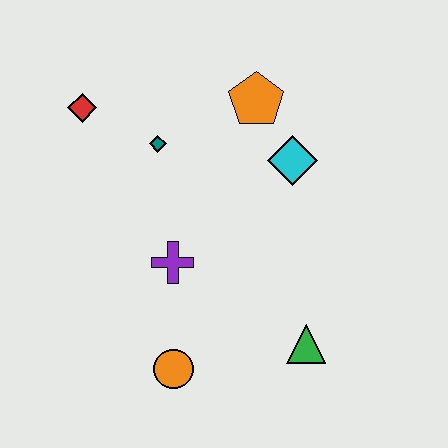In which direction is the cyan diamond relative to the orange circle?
The cyan diamond is above the orange circle.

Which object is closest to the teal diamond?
The red diamond is closest to the teal diamond.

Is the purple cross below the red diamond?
Yes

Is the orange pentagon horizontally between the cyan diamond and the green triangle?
No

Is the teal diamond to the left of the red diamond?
No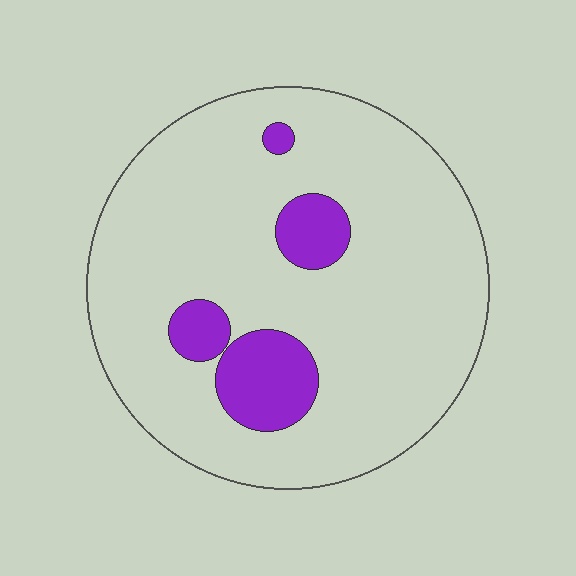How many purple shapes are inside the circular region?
4.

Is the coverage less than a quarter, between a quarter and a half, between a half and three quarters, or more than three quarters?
Less than a quarter.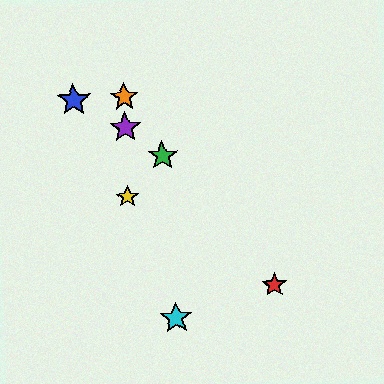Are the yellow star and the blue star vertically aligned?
No, the yellow star is at x≈128 and the blue star is at x≈74.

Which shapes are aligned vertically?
The yellow star, the purple star, the orange star are aligned vertically.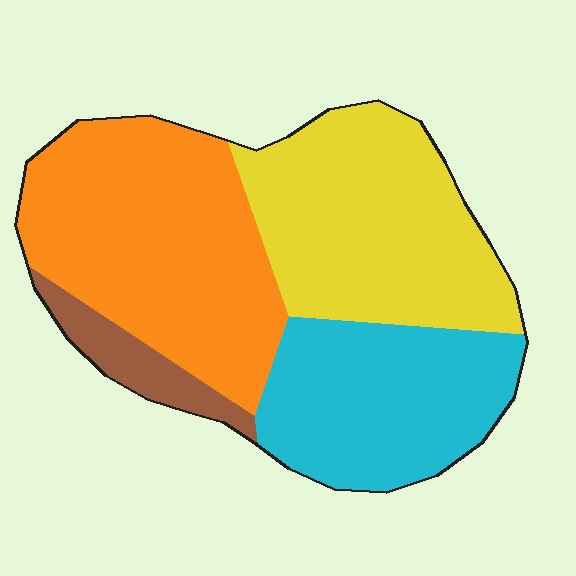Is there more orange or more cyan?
Orange.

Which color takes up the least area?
Brown, at roughly 5%.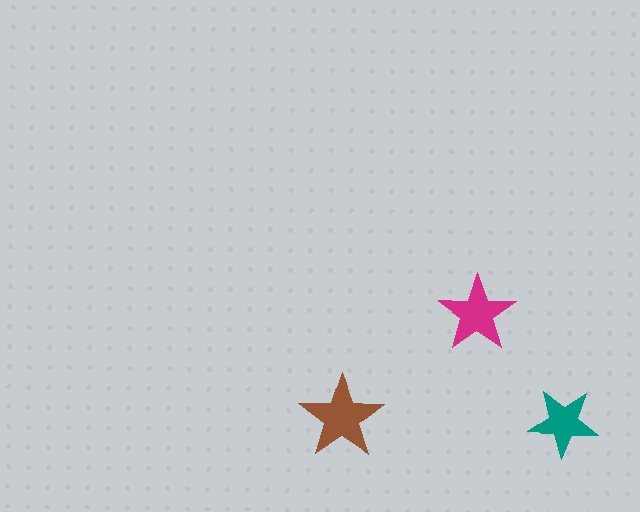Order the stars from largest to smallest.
the brown one, the magenta one, the teal one.